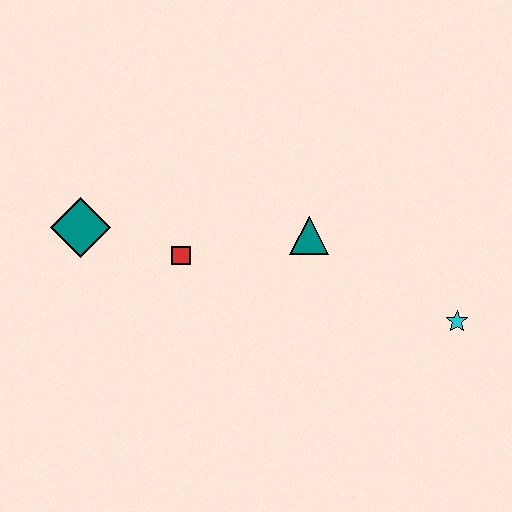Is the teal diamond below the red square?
No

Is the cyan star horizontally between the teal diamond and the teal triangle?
No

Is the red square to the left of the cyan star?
Yes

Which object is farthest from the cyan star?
The teal diamond is farthest from the cyan star.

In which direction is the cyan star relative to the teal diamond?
The cyan star is to the right of the teal diamond.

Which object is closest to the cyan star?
The teal triangle is closest to the cyan star.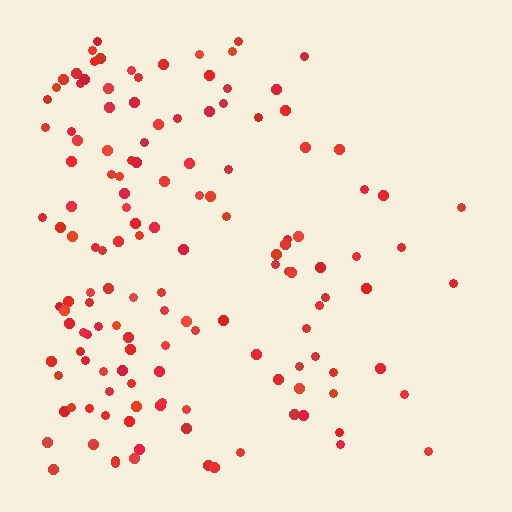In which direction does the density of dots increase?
From right to left, with the left side densest.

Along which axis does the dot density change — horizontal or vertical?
Horizontal.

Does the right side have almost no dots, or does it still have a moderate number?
Still a moderate number, just noticeably fewer than the left.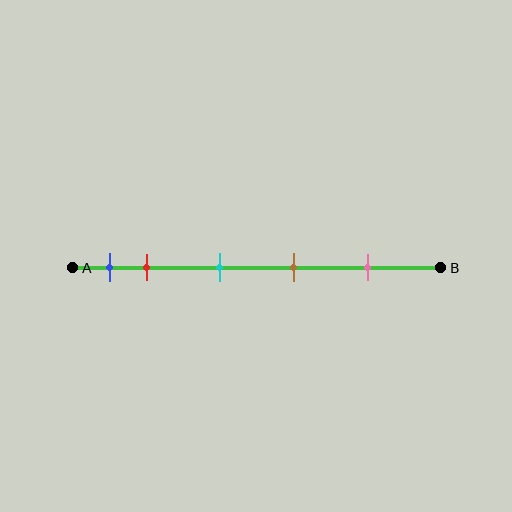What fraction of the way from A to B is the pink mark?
The pink mark is approximately 80% (0.8) of the way from A to B.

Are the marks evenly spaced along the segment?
No, the marks are not evenly spaced.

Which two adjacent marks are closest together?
The blue and red marks are the closest adjacent pair.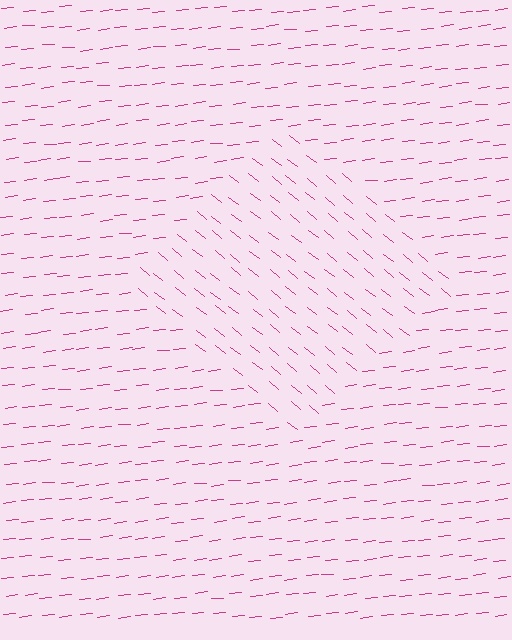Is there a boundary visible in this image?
Yes, there is a texture boundary formed by a change in line orientation.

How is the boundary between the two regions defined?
The boundary is defined purely by a change in line orientation (approximately 45 degrees difference). All lines are the same color and thickness.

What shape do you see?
I see a diamond.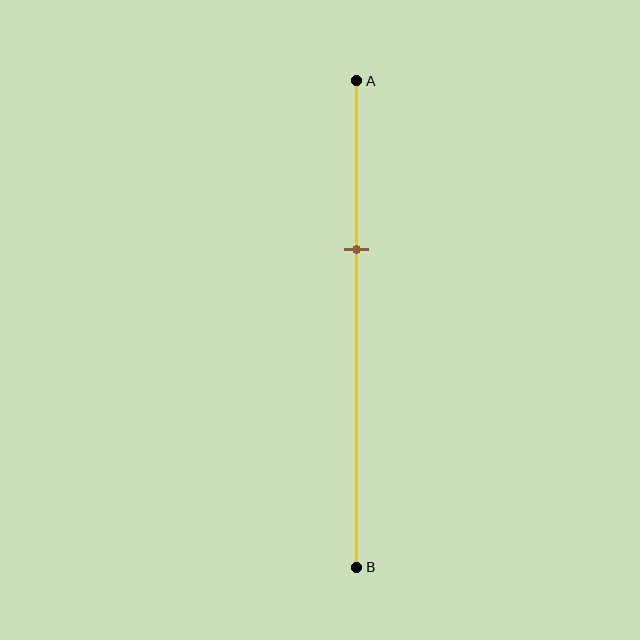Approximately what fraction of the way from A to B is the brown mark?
The brown mark is approximately 35% of the way from A to B.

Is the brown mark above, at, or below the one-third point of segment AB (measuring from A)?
The brown mark is approximately at the one-third point of segment AB.